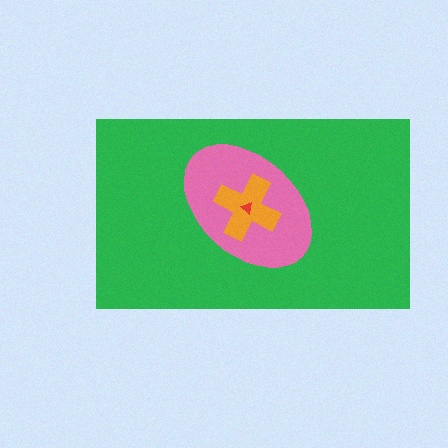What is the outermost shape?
The green rectangle.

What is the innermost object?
The red triangle.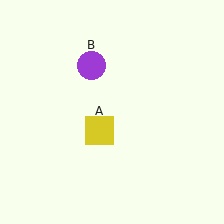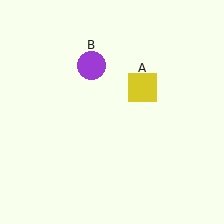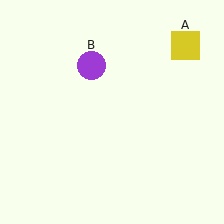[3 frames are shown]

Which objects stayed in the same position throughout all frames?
Purple circle (object B) remained stationary.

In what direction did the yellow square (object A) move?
The yellow square (object A) moved up and to the right.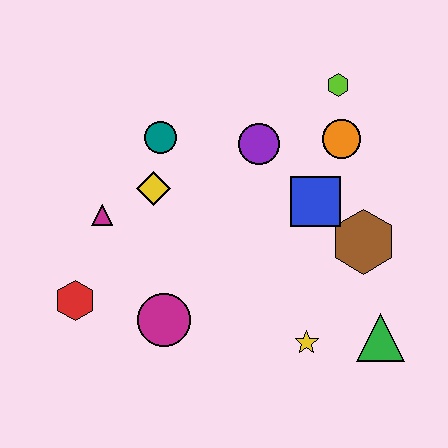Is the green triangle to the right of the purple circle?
Yes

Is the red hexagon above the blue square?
No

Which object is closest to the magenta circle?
The red hexagon is closest to the magenta circle.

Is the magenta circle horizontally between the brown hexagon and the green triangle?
No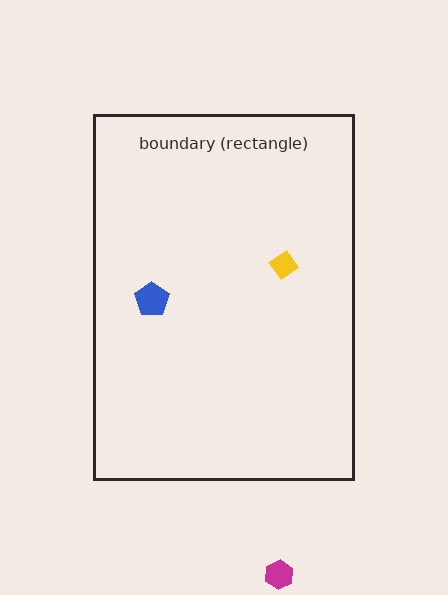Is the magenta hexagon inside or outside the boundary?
Outside.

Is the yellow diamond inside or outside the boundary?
Inside.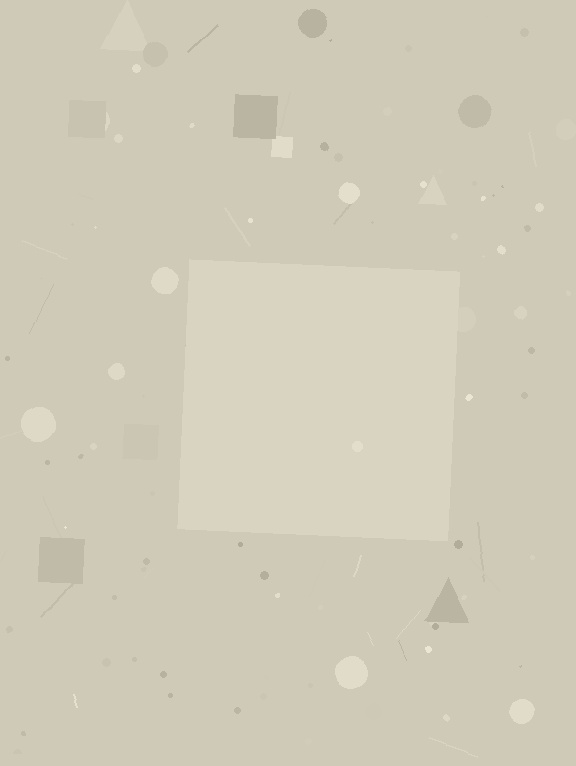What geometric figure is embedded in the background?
A square is embedded in the background.